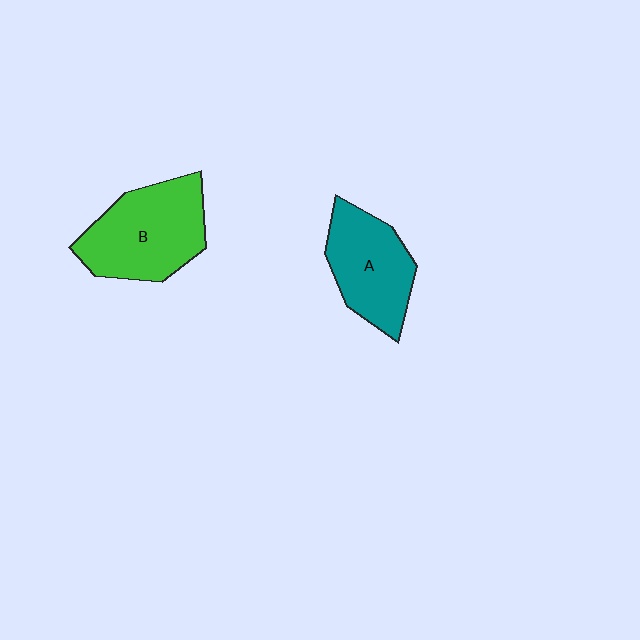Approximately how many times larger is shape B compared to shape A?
Approximately 1.2 times.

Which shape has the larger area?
Shape B (green).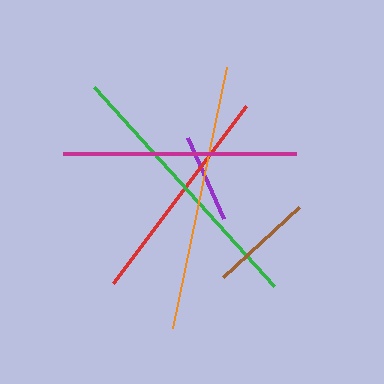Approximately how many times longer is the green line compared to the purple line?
The green line is approximately 3.0 times the length of the purple line.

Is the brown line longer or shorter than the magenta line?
The magenta line is longer than the brown line.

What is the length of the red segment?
The red segment is approximately 221 pixels long.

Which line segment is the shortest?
The purple line is the shortest at approximately 88 pixels.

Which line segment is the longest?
The green line is the longest at approximately 269 pixels.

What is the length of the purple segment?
The purple segment is approximately 88 pixels long.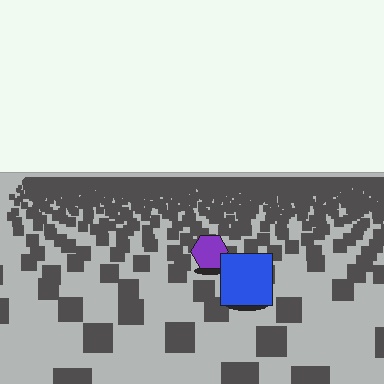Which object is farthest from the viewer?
The purple hexagon is farthest from the viewer. It appears smaller and the ground texture around it is denser.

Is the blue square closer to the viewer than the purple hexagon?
Yes. The blue square is closer — you can tell from the texture gradient: the ground texture is coarser near it.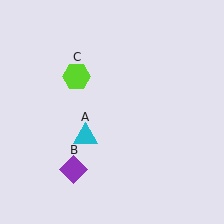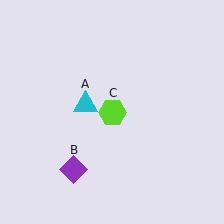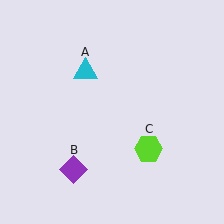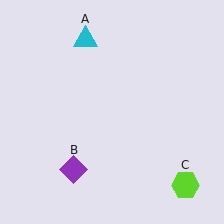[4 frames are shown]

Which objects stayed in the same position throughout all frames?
Purple diamond (object B) remained stationary.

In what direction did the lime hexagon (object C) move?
The lime hexagon (object C) moved down and to the right.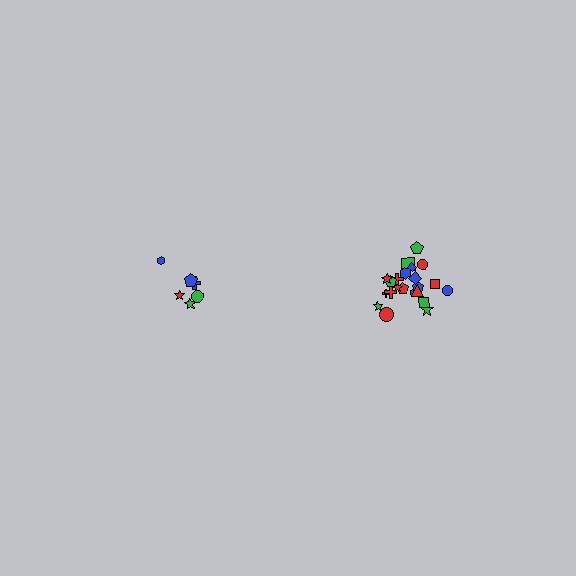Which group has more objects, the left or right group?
The right group.